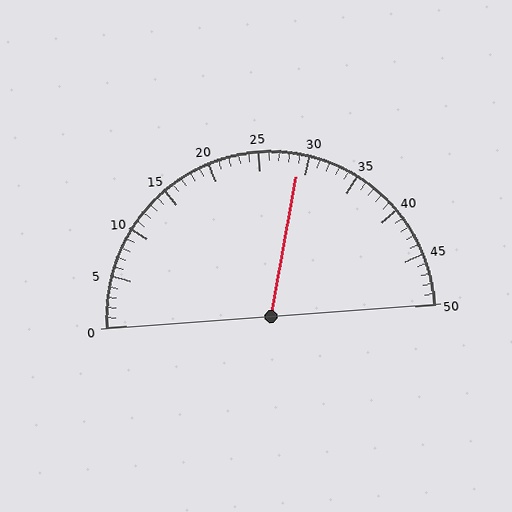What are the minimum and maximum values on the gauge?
The gauge ranges from 0 to 50.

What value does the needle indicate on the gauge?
The needle indicates approximately 29.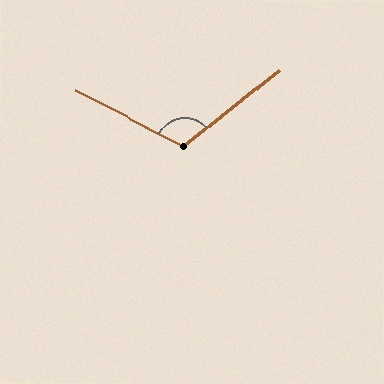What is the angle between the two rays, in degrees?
Approximately 114 degrees.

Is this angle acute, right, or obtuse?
It is obtuse.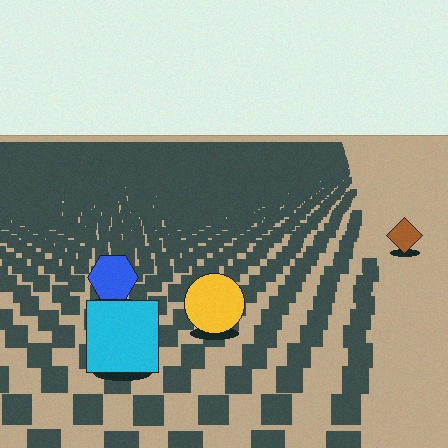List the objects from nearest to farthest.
From nearest to farthest: the cyan square, the yellow circle, the blue hexagon, the brown diamond.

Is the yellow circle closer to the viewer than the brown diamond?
Yes. The yellow circle is closer — you can tell from the texture gradient: the ground texture is coarser near it.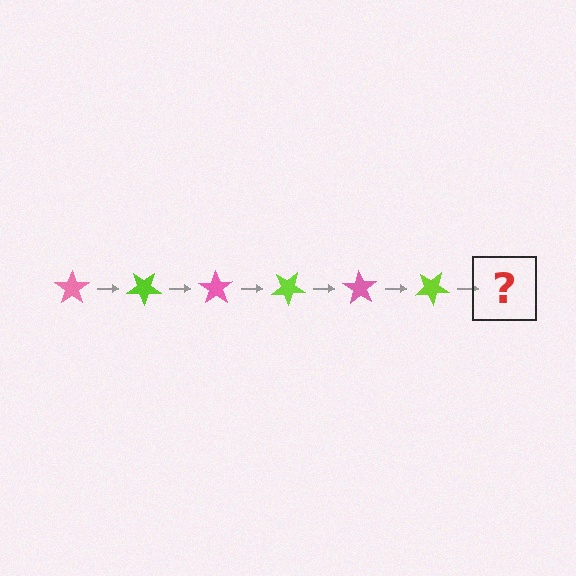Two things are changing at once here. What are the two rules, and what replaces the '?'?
The two rules are that it rotates 35 degrees each step and the color cycles through pink and lime. The '?' should be a pink star, rotated 210 degrees from the start.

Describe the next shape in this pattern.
It should be a pink star, rotated 210 degrees from the start.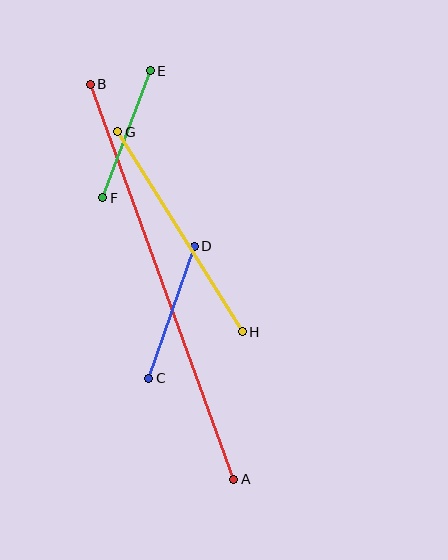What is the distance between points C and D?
The distance is approximately 139 pixels.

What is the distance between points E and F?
The distance is approximately 136 pixels.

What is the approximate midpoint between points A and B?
The midpoint is at approximately (162, 282) pixels.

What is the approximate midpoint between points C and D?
The midpoint is at approximately (171, 312) pixels.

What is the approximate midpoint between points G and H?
The midpoint is at approximately (180, 232) pixels.